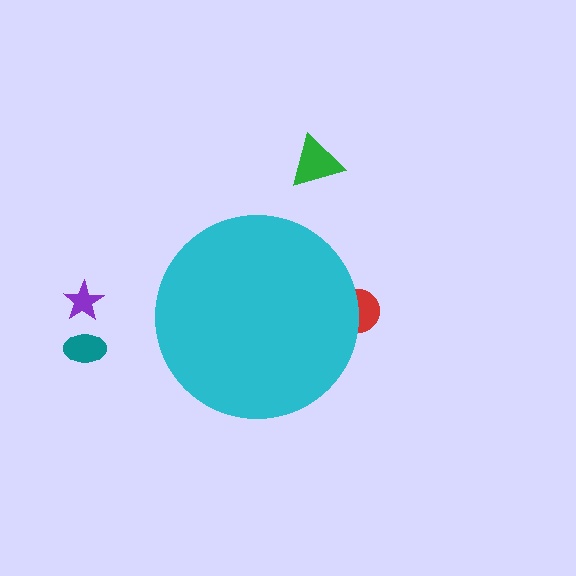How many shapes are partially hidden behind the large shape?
1 shape is partially hidden.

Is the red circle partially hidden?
Yes, the red circle is partially hidden behind the cyan circle.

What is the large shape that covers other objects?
A cyan circle.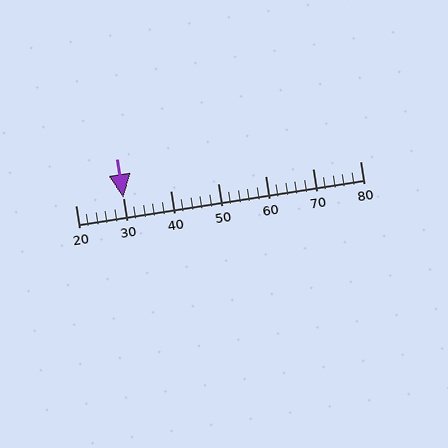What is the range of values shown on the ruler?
The ruler shows values from 20 to 80.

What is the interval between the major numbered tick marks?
The major tick marks are spaced 10 units apart.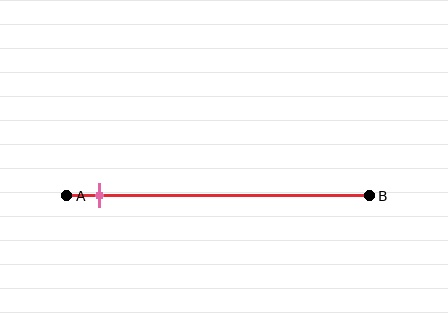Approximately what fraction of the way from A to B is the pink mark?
The pink mark is approximately 10% of the way from A to B.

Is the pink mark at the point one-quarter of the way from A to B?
No, the mark is at about 10% from A, not at the 25% one-quarter point.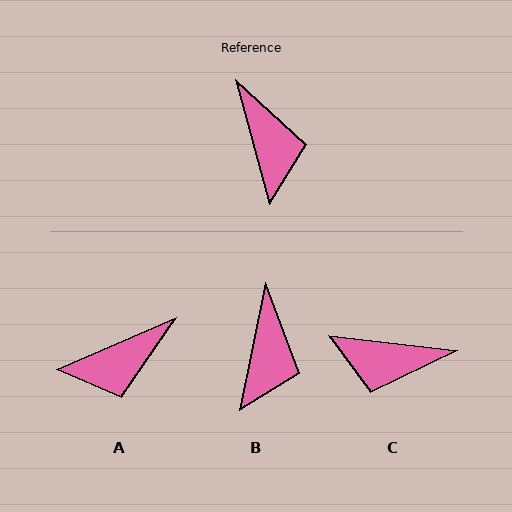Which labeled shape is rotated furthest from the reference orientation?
C, about 112 degrees away.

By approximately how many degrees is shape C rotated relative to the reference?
Approximately 112 degrees clockwise.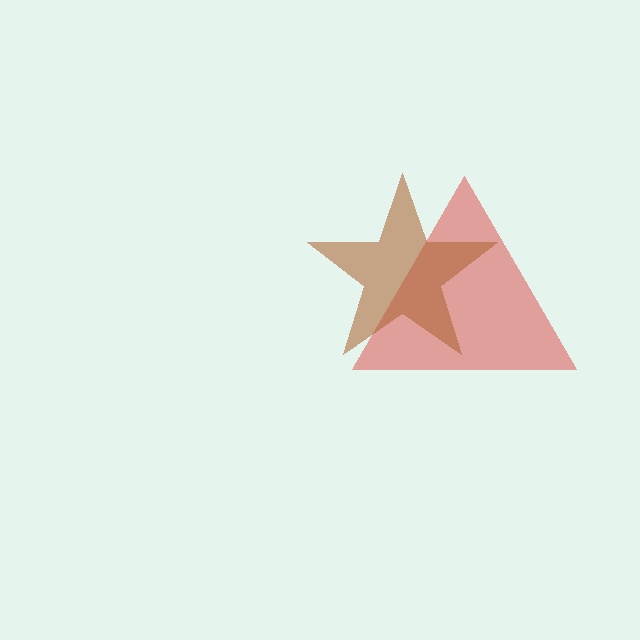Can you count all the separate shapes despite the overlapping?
Yes, there are 2 separate shapes.